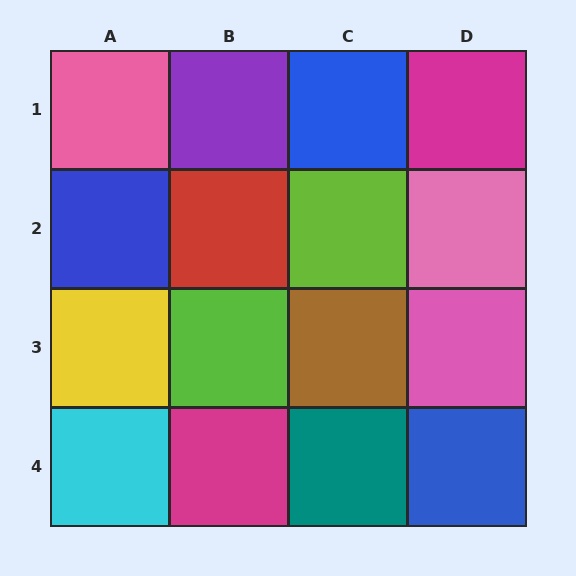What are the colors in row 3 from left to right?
Yellow, lime, brown, pink.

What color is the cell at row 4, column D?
Blue.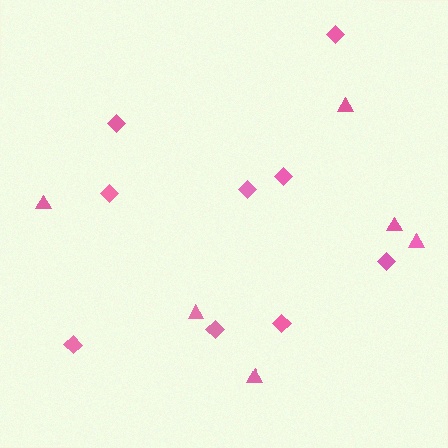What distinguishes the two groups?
There are 2 groups: one group of diamonds (9) and one group of triangles (6).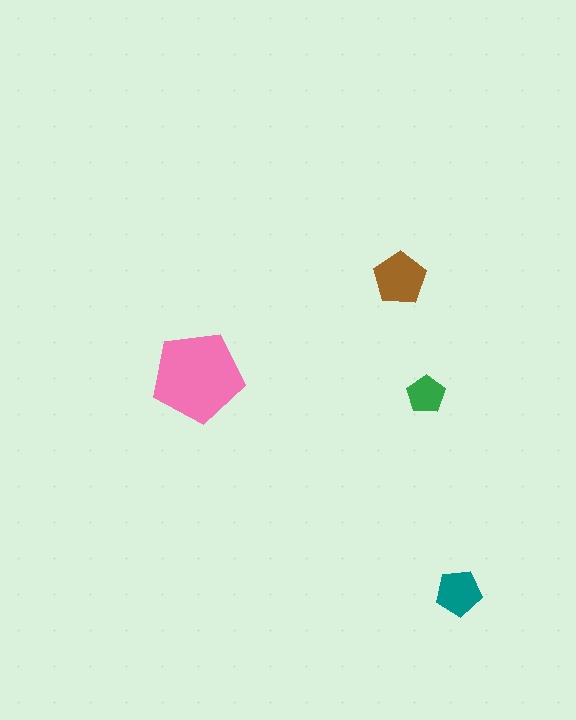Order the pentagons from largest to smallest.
the pink one, the brown one, the teal one, the green one.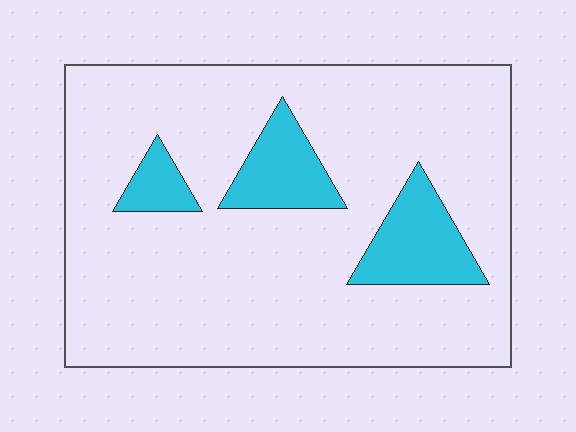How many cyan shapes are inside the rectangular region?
3.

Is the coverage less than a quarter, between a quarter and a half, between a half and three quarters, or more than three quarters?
Less than a quarter.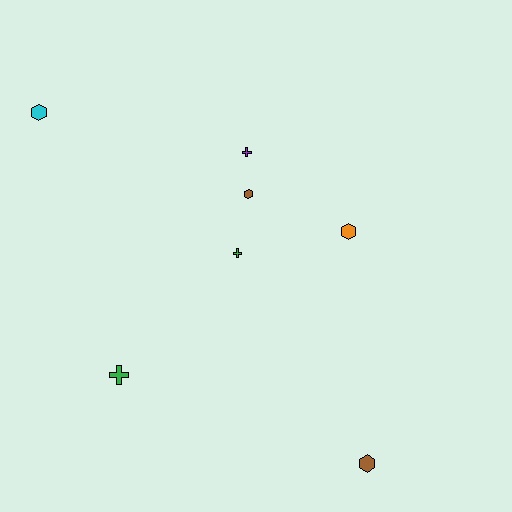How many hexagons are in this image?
There are 4 hexagons.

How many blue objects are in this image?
There are no blue objects.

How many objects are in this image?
There are 7 objects.